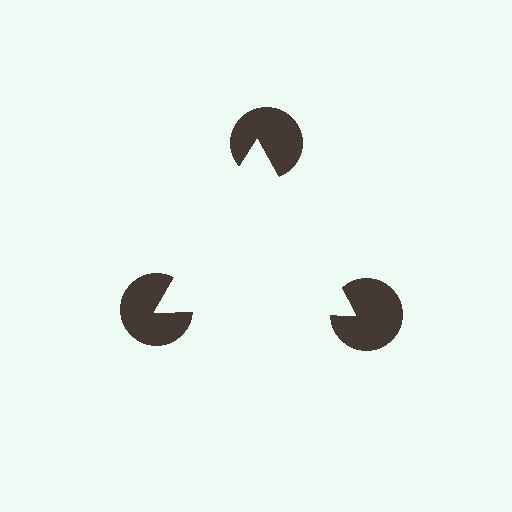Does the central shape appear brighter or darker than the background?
It typically appears slightly brighter than the background, even though no actual brightness change is drawn.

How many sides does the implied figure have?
3 sides.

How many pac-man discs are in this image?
There are 3 — one at each vertex of the illusory triangle.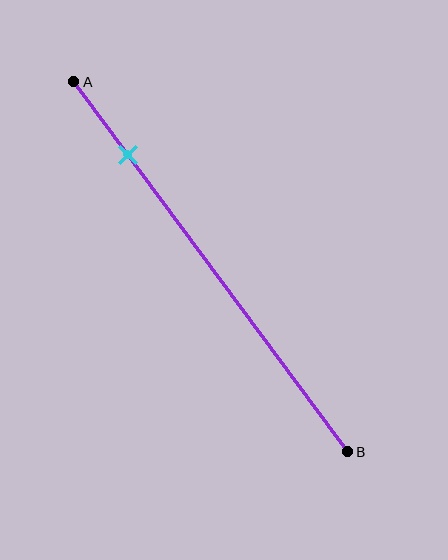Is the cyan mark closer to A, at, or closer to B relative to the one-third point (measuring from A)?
The cyan mark is closer to point A than the one-third point of segment AB.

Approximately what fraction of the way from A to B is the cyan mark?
The cyan mark is approximately 20% of the way from A to B.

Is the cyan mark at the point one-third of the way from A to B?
No, the mark is at about 20% from A, not at the 33% one-third point.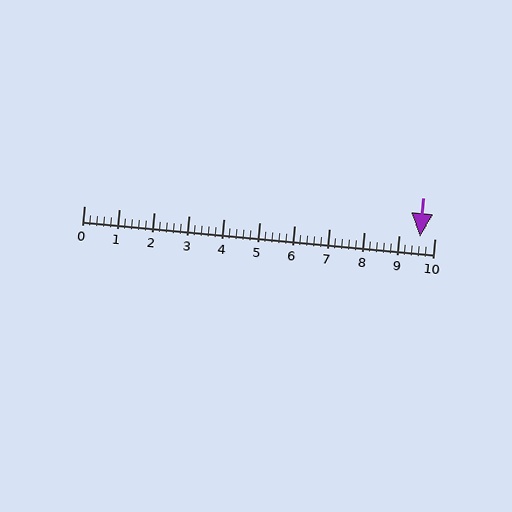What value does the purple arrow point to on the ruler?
The purple arrow points to approximately 9.6.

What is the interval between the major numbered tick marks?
The major tick marks are spaced 1 units apart.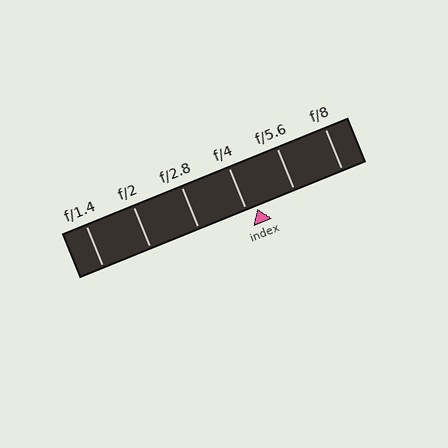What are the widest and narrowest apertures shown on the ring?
The widest aperture shown is f/1.4 and the narrowest is f/8.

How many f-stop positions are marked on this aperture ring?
There are 6 f-stop positions marked.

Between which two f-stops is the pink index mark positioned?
The index mark is between f/4 and f/5.6.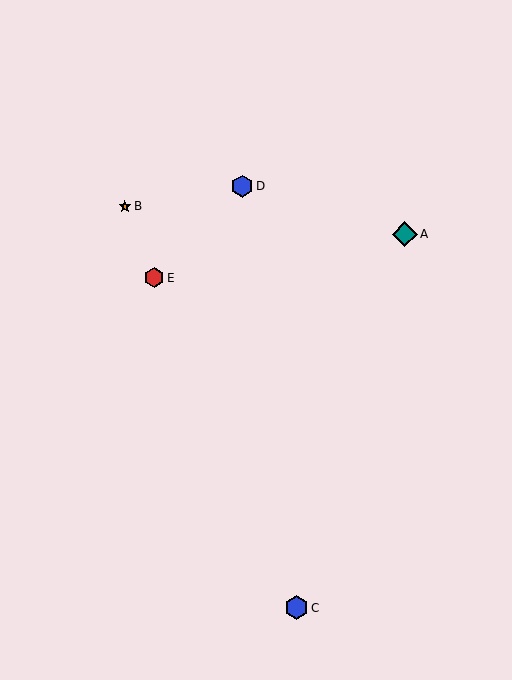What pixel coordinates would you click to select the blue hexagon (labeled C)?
Click at (296, 608) to select the blue hexagon C.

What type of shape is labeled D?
Shape D is a blue hexagon.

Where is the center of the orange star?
The center of the orange star is at (125, 206).